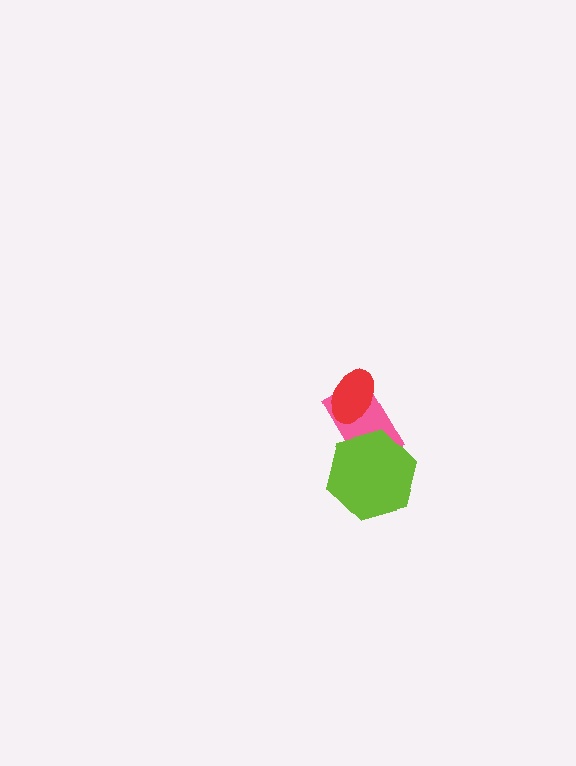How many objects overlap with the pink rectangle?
2 objects overlap with the pink rectangle.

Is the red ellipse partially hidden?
No, no other shape covers it.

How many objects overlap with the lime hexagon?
1 object overlaps with the lime hexagon.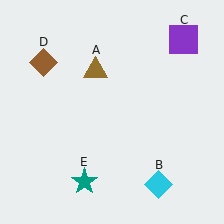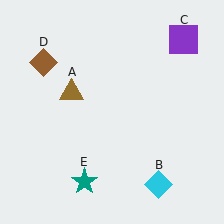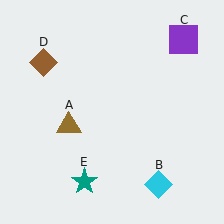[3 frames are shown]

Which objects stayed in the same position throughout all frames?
Cyan diamond (object B) and purple square (object C) and brown diamond (object D) and teal star (object E) remained stationary.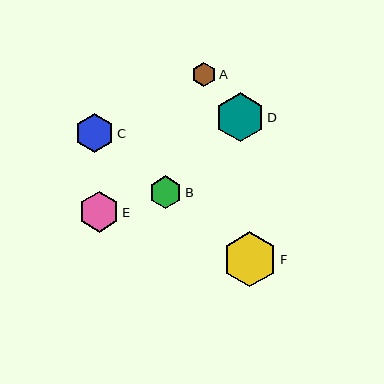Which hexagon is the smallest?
Hexagon A is the smallest with a size of approximately 24 pixels.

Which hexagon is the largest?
Hexagon F is the largest with a size of approximately 55 pixels.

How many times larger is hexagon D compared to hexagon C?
Hexagon D is approximately 1.2 times the size of hexagon C.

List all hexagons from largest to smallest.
From largest to smallest: F, D, E, C, B, A.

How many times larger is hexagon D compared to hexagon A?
Hexagon D is approximately 2.1 times the size of hexagon A.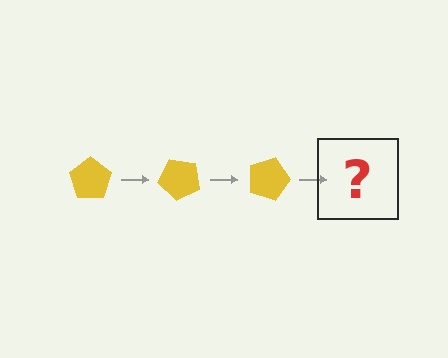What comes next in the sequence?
The next element should be a yellow pentagon rotated 135 degrees.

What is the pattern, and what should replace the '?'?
The pattern is that the pentagon rotates 45 degrees each step. The '?' should be a yellow pentagon rotated 135 degrees.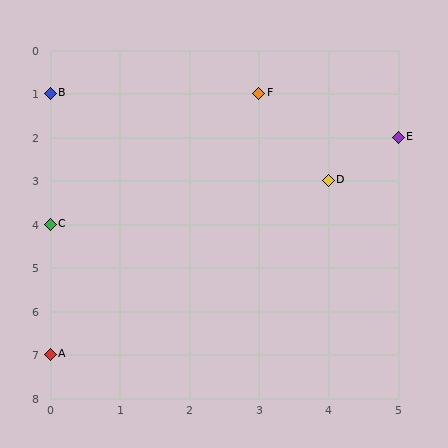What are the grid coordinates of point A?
Point A is at grid coordinates (0, 7).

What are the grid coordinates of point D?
Point D is at grid coordinates (4, 3).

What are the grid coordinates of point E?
Point E is at grid coordinates (5, 2).